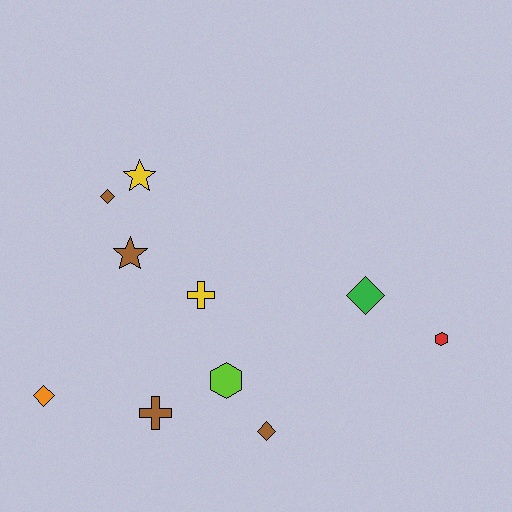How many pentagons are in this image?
There are no pentagons.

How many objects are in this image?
There are 10 objects.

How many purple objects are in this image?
There are no purple objects.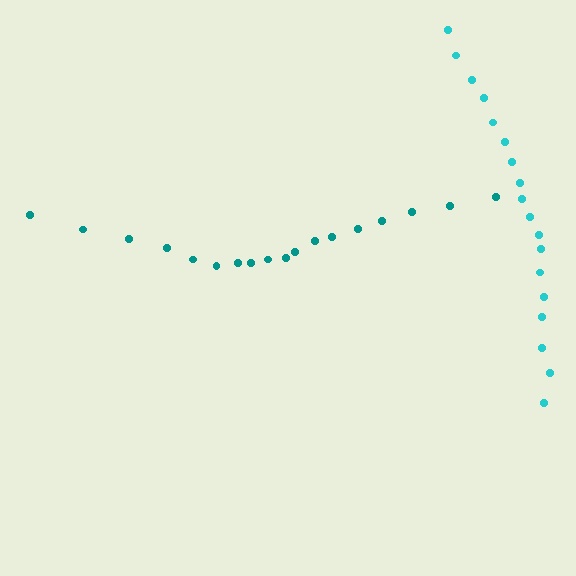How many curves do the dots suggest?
There are 2 distinct paths.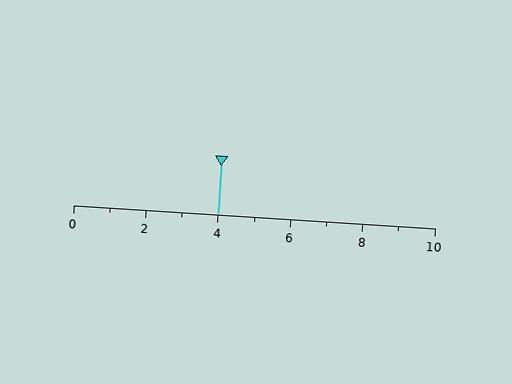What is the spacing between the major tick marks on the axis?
The major ticks are spaced 2 apart.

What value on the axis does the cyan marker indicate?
The marker indicates approximately 4.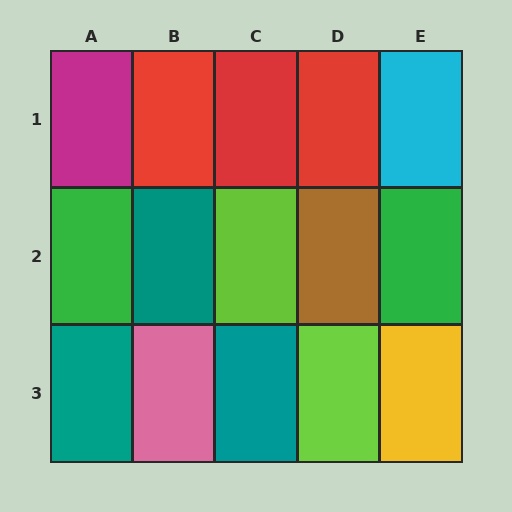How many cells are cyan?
1 cell is cyan.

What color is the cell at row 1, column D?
Red.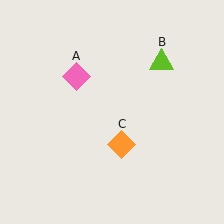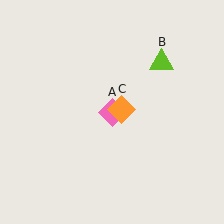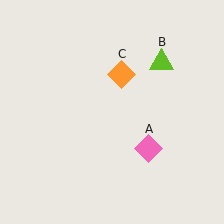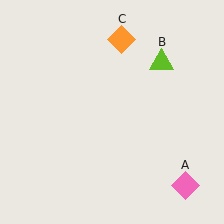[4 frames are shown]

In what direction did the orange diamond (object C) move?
The orange diamond (object C) moved up.